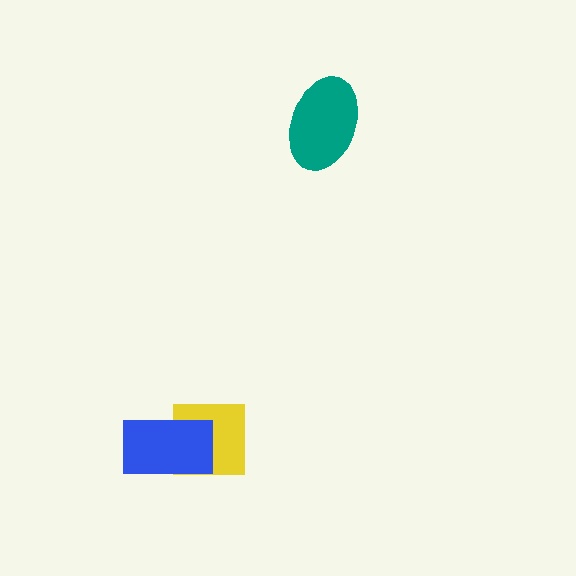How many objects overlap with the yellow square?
1 object overlaps with the yellow square.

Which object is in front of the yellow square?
The blue rectangle is in front of the yellow square.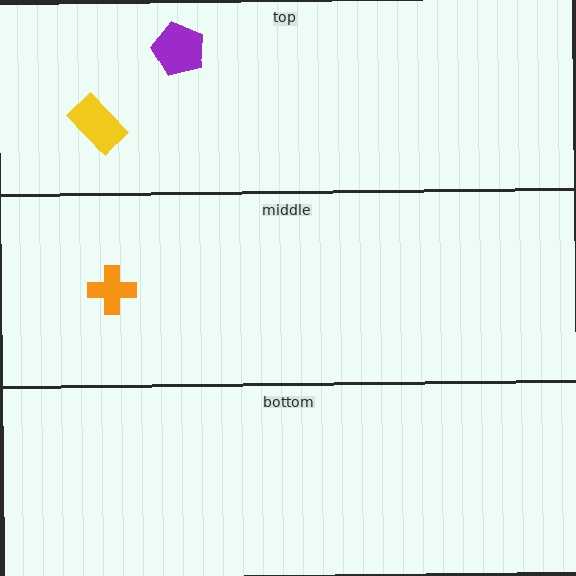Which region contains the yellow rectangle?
The top region.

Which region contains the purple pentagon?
The top region.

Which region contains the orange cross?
The middle region.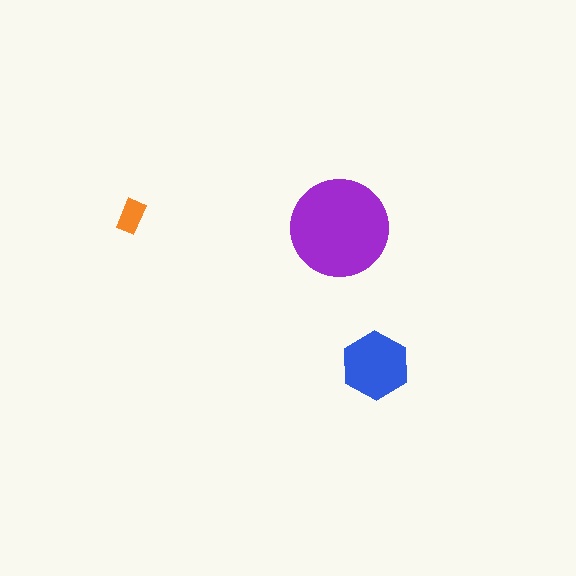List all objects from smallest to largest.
The orange rectangle, the blue hexagon, the purple circle.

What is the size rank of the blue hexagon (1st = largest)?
2nd.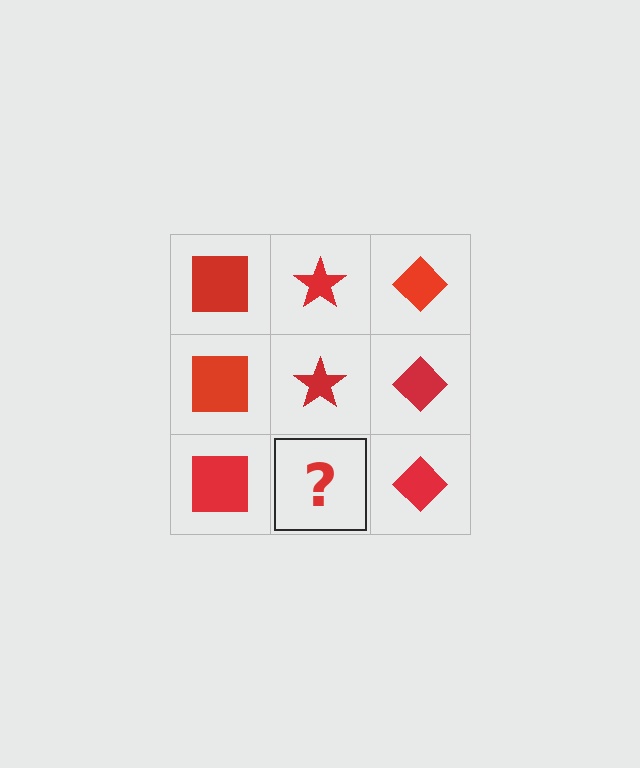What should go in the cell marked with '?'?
The missing cell should contain a red star.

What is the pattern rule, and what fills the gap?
The rule is that each column has a consistent shape. The gap should be filled with a red star.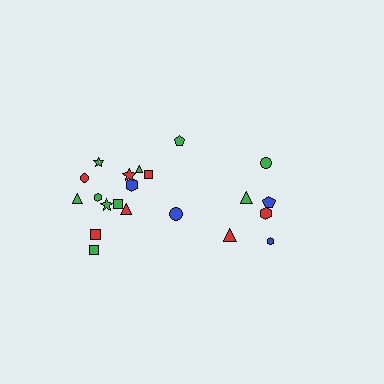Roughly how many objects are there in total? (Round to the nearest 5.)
Roughly 20 objects in total.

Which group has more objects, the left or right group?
The left group.